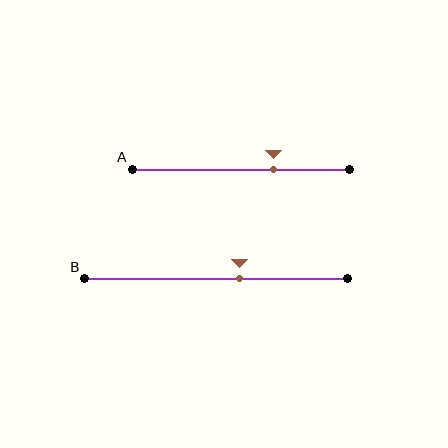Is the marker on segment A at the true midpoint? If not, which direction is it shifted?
No, the marker on segment A is shifted to the right by about 15% of the segment length.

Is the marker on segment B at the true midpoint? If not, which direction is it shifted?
No, the marker on segment B is shifted to the right by about 9% of the segment length.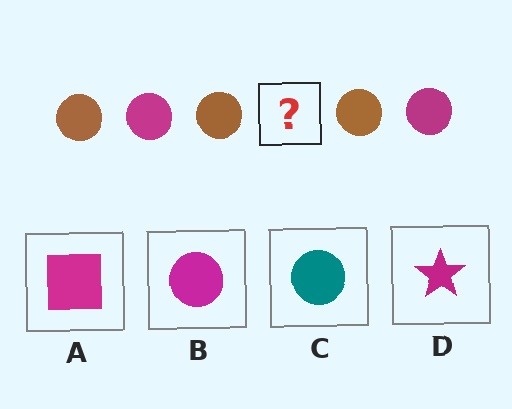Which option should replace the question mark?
Option B.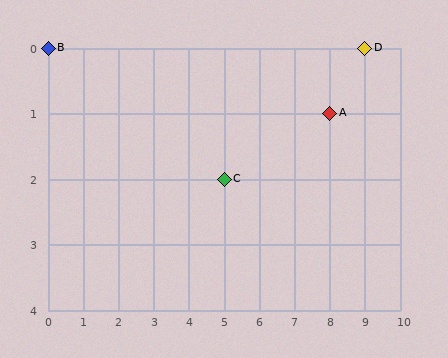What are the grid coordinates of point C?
Point C is at grid coordinates (5, 2).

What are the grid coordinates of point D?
Point D is at grid coordinates (9, 0).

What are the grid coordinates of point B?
Point B is at grid coordinates (0, 0).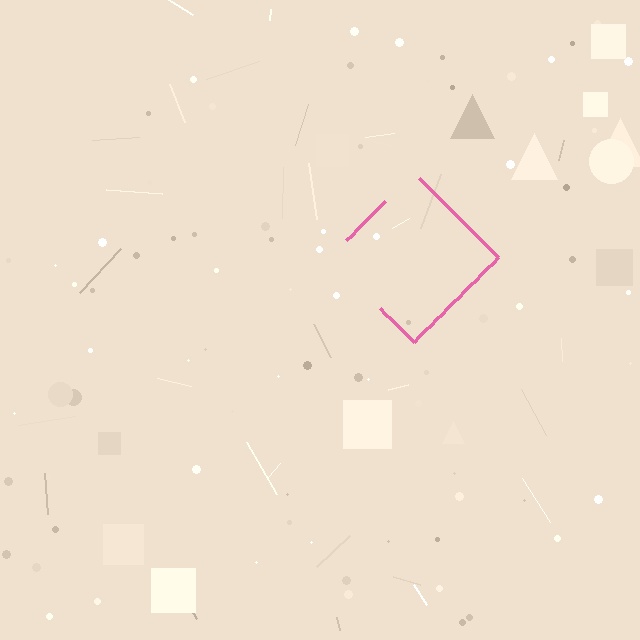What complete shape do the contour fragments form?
The contour fragments form a diamond.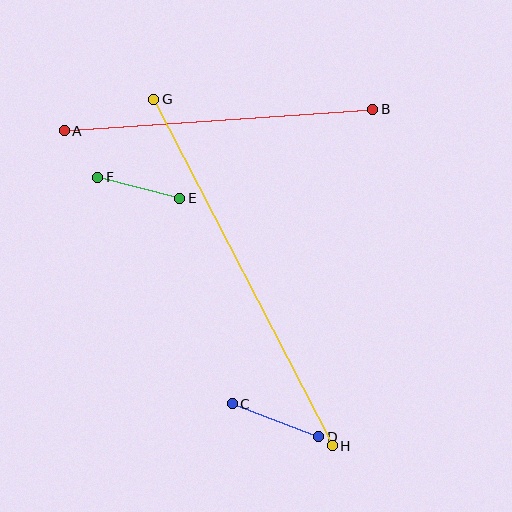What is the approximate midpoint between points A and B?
The midpoint is at approximately (218, 120) pixels.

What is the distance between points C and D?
The distance is approximately 92 pixels.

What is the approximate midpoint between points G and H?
The midpoint is at approximately (243, 273) pixels.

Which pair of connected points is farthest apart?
Points G and H are farthest apart.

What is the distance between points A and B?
The distance is approximately 309 pixels.